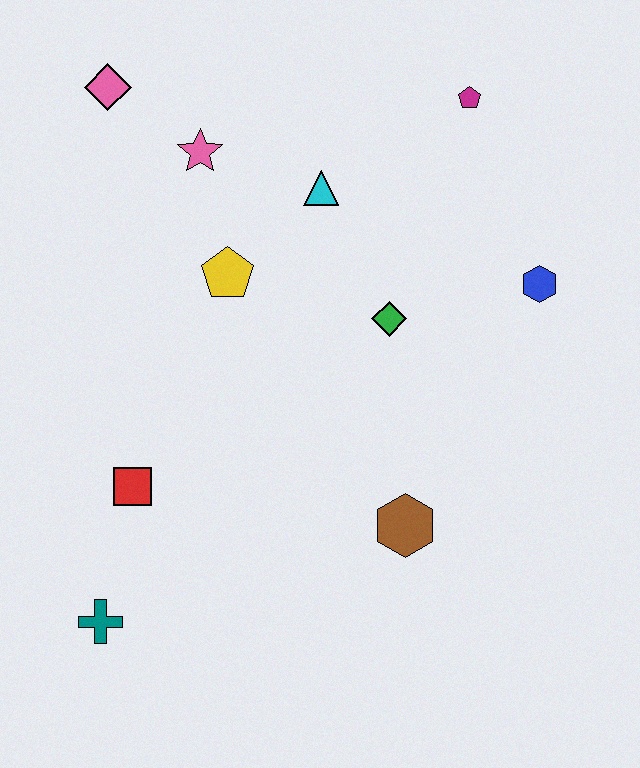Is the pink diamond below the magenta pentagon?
No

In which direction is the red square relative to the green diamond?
The red square is to the left of the green diamond.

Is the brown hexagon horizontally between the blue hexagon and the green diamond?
Yes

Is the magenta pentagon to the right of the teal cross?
Yes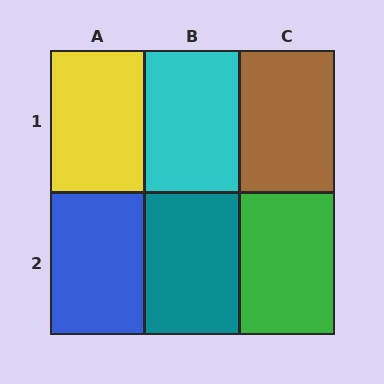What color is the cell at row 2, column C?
Green.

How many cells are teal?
1 cell is teal.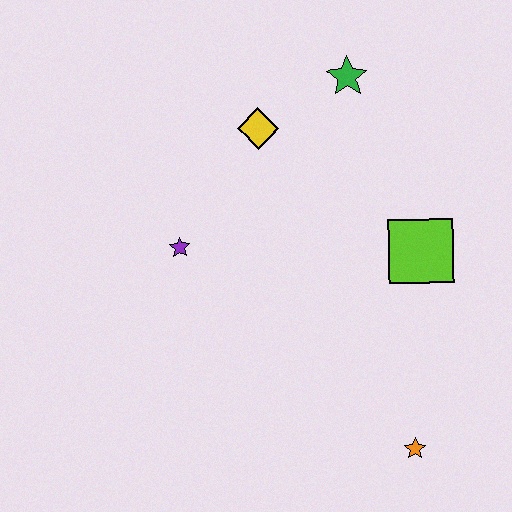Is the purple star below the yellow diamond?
Yes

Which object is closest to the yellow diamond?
The green star is closest to the yellow diamond.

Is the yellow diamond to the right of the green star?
No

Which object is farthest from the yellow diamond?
The orange star is farthest from the yellow diamond.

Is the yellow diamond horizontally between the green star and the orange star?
No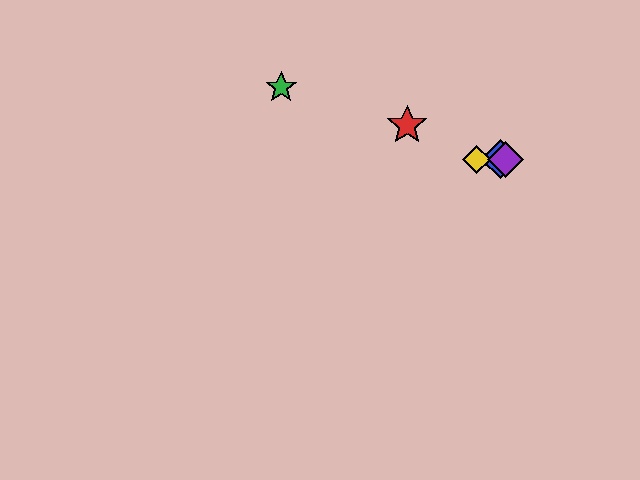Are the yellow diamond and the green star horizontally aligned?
No, the yellow diamond is at y≈159 and the green star is at y≈88.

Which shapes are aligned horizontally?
The blue diamond, the yellow diamond, the purple diamond are aligned horizontally.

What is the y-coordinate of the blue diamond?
The blue diamond is at y≈159.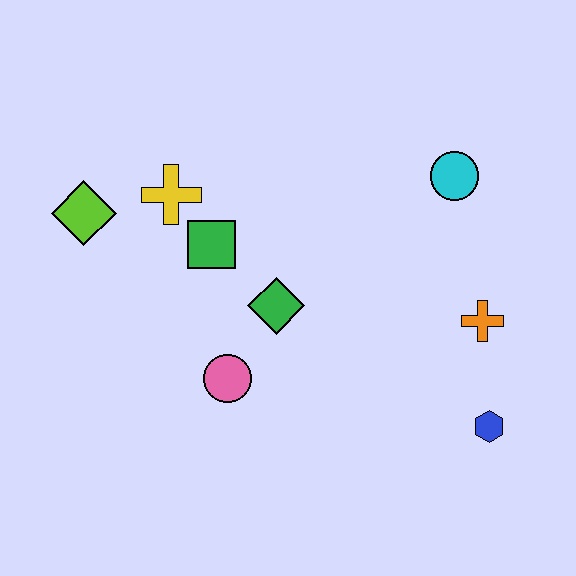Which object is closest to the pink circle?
The green diamond is closest to the pink circle.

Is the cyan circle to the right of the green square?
Yes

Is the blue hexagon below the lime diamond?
Yes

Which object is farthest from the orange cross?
The lime diamond is farthest from the orange cross.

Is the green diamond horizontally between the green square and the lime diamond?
No